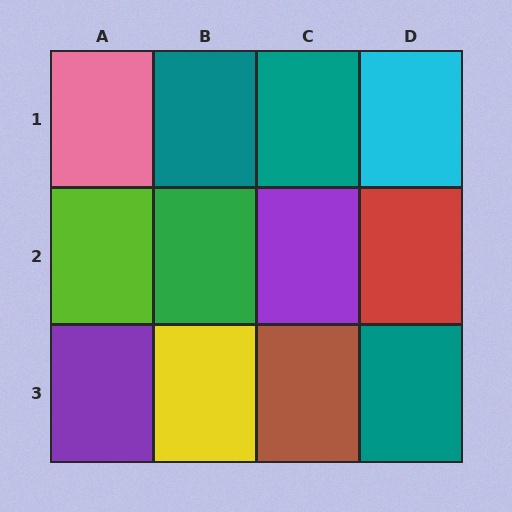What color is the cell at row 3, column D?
Teal.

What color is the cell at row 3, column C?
Brown.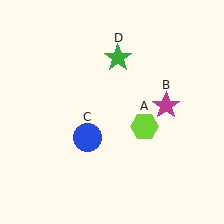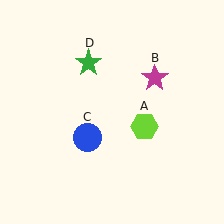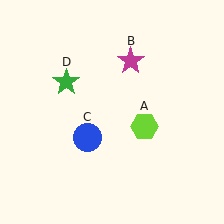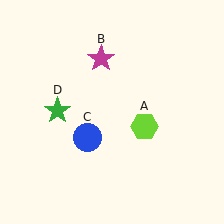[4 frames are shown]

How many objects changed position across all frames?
2 objects changed position: magenta star (object B), green star (object D).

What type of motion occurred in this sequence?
The magenta star (object B), green star (object D) rotated counterclockwise around the center of the scene.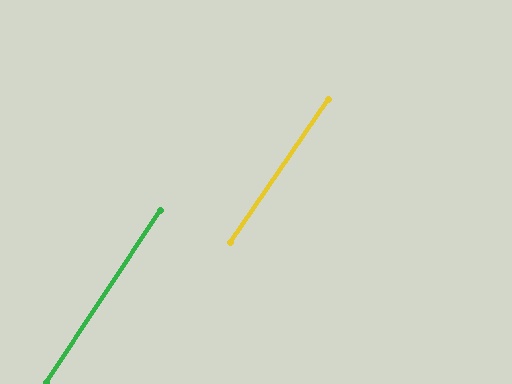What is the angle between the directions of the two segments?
Approximately 1 degree.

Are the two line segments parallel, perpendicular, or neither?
Parallel — their directions differ by only 0.9°.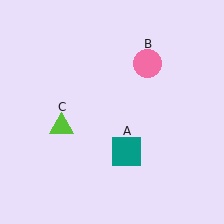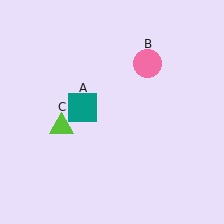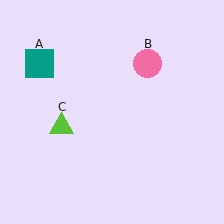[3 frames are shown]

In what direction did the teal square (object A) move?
The teal square (object A) moved up and to the left.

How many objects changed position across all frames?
1 object changed position: teal square (object A).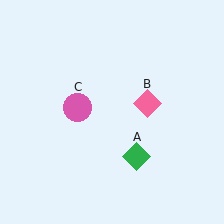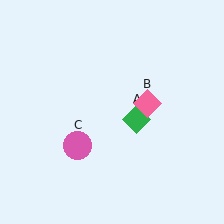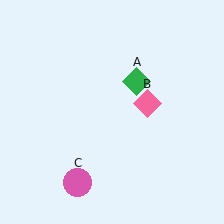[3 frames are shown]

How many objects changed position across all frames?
2 objects changed position: green diamond (object A), pink circle (object C).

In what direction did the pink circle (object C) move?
The pink circle (object C) moved down.